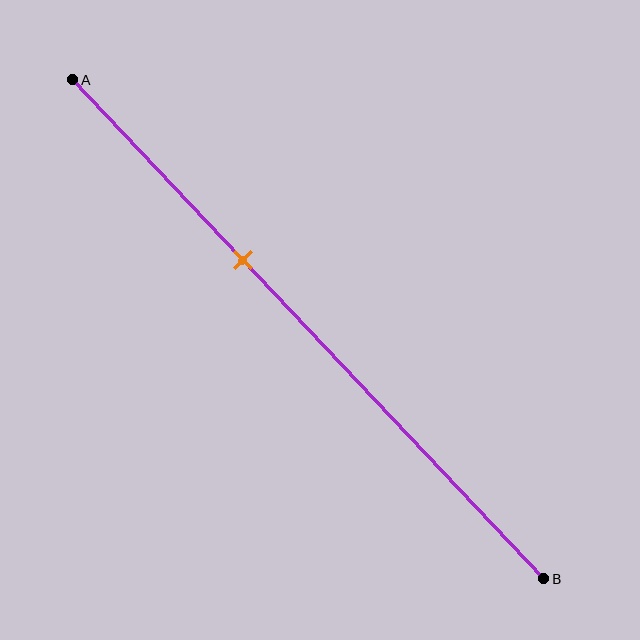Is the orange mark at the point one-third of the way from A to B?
Yes, the mark is approximately at the one-third point.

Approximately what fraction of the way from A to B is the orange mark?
The orange mark is approximately 35% of the way from A to B.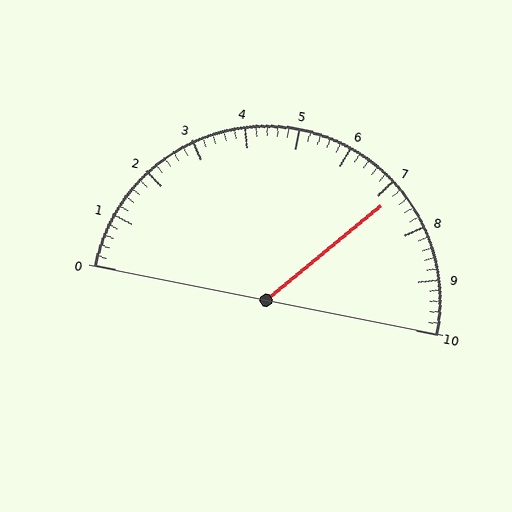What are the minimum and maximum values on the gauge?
The gauge ranges from 0 to 10.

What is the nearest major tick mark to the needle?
The nearest major tick mark is 7.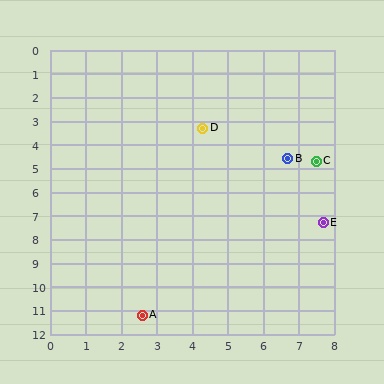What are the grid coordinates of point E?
Point E is at approximately (7.7, 7.3).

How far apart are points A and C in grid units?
Points A and C are about 8.1 grid units apart.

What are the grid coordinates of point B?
Point B is at approximately (6.7, 4.6).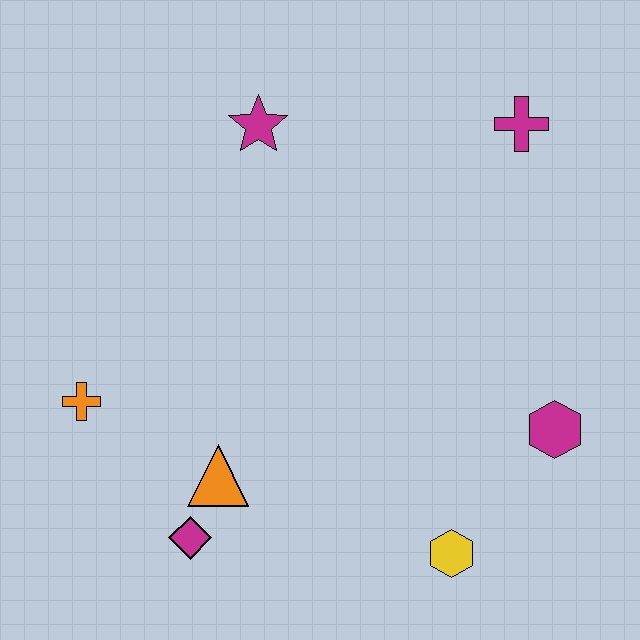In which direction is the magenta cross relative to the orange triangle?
The magenta cross is above the orange triangle.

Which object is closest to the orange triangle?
The magenta diamond is closest to the orange triangle.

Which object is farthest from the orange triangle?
The magenta cross is farthest from the orange triangle.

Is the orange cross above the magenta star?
No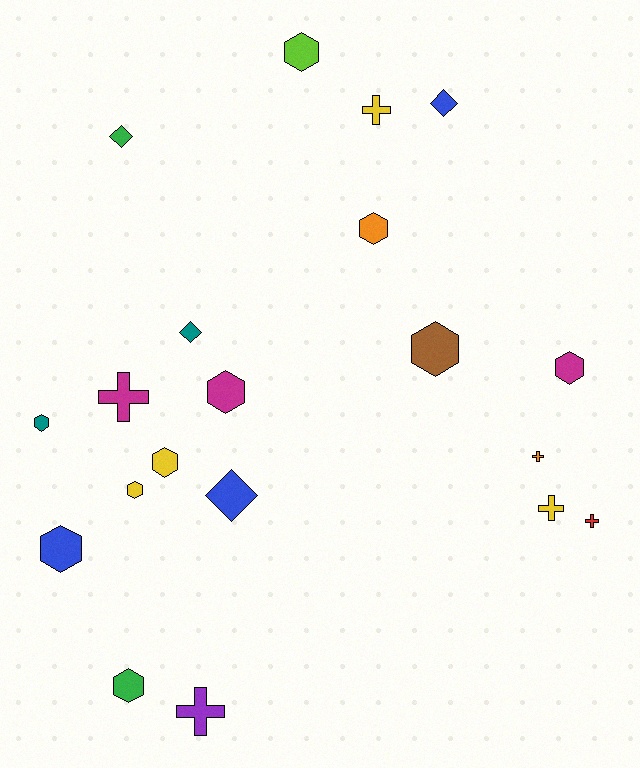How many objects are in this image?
There are 20 objects.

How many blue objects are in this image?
There are 3 blue objects.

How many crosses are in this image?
There are 6 crosses.